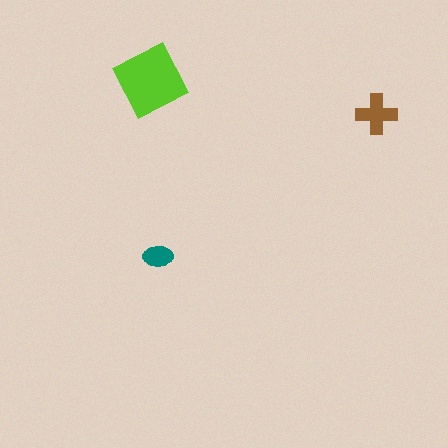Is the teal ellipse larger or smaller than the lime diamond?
Smaller.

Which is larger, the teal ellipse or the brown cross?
The brown cross.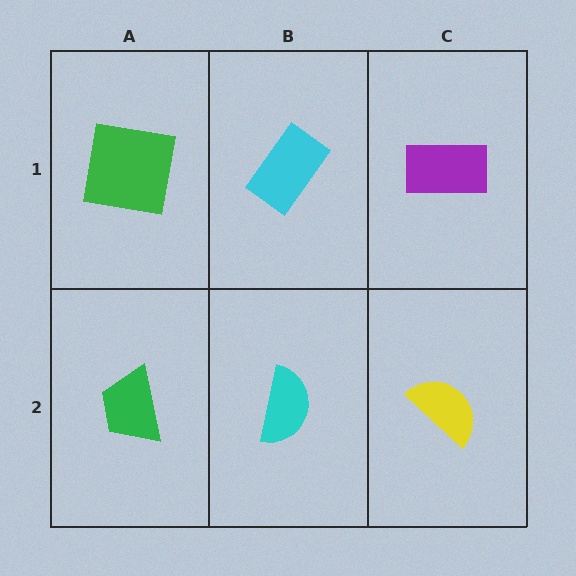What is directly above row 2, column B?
A cyan rectangle.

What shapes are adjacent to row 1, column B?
A cyan semicircle (row 2, column B), a green square (row 1, column A), a purple rectangle (row 1, column C).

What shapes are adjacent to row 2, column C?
A purple rectangle (row 1, column C), a cyan semicircle (row 2, column B).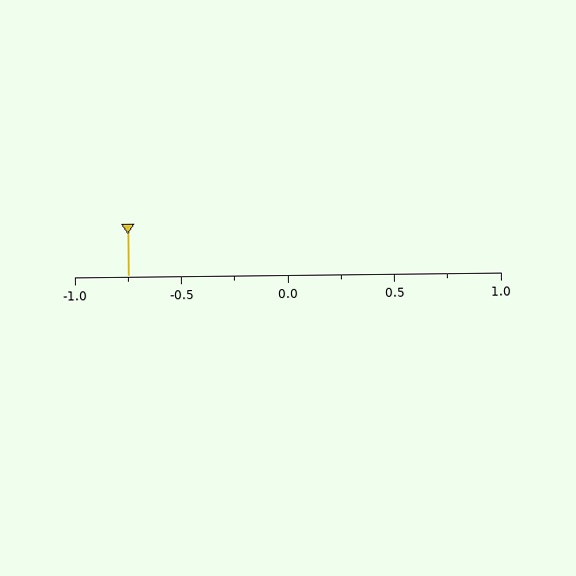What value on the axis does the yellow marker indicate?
The marker indicates approximately -0.75.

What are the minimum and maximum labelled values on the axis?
The axis runs from -1.0 to 1.0.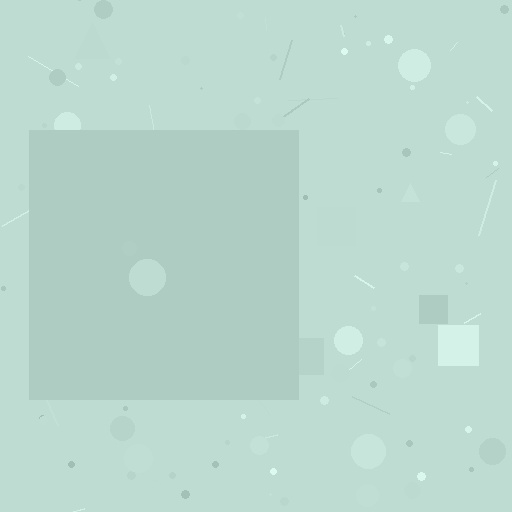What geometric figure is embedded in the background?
A square is embedded in the background.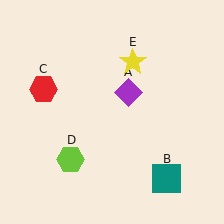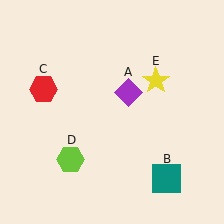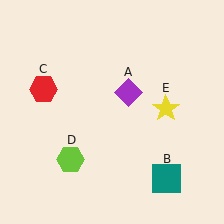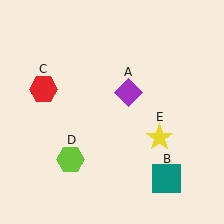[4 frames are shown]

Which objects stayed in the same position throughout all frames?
Purple diamond (object A) and teal square (object B) and red hexagon (object C) and lime hexagon (object D) remained stationary.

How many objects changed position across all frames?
1 object changed position: yellow star (object E).